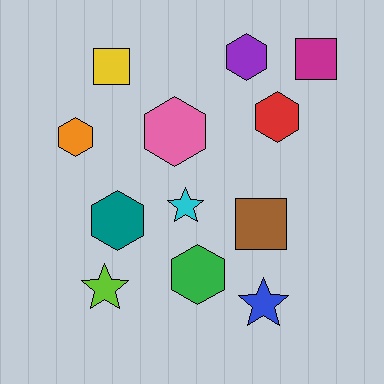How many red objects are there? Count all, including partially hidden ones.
There is 1 red object.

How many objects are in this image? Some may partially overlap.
There are 12 objects.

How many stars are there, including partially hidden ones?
There are 3 stars.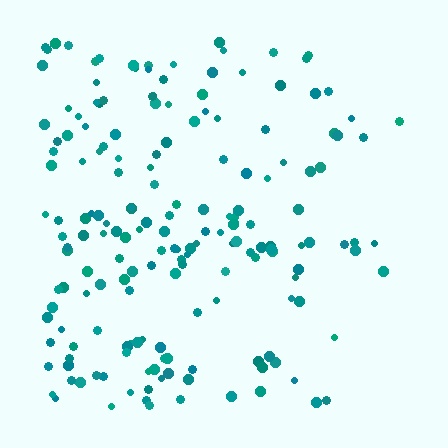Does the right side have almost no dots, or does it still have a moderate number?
Still a moderate number, just noticeably fewer than the left.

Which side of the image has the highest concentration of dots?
The left.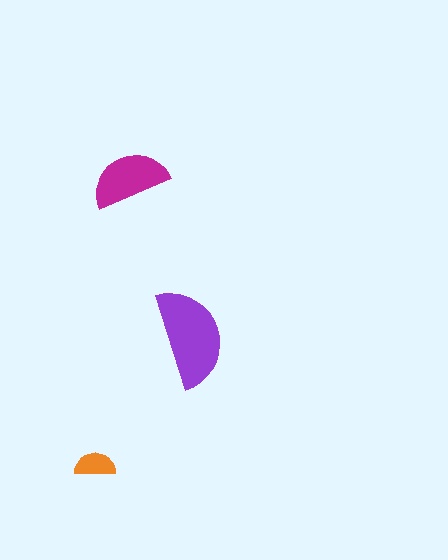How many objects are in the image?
There are 3 objects in the image.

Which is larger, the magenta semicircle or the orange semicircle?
The magenta one.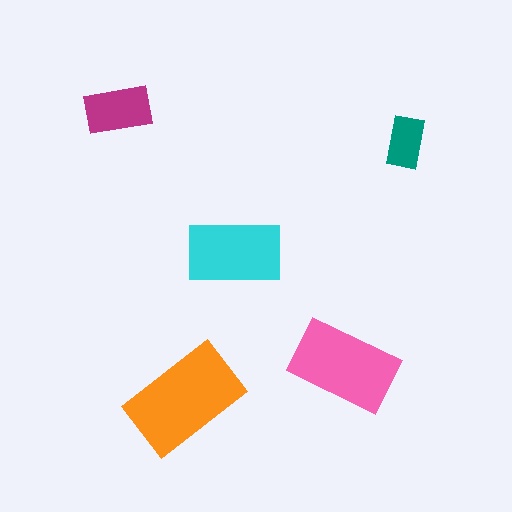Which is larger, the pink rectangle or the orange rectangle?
The orange one.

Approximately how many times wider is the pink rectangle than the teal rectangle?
About 2 times wider.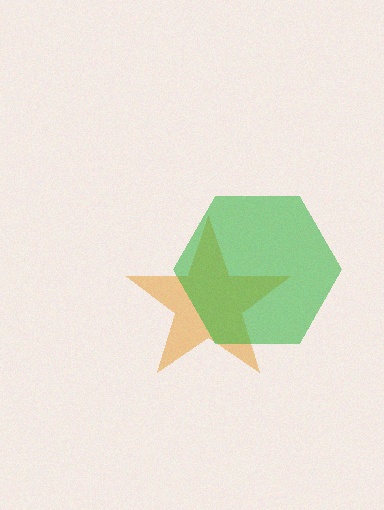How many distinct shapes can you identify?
There are 2 distinct shapes: an orange star, a green hexagon.